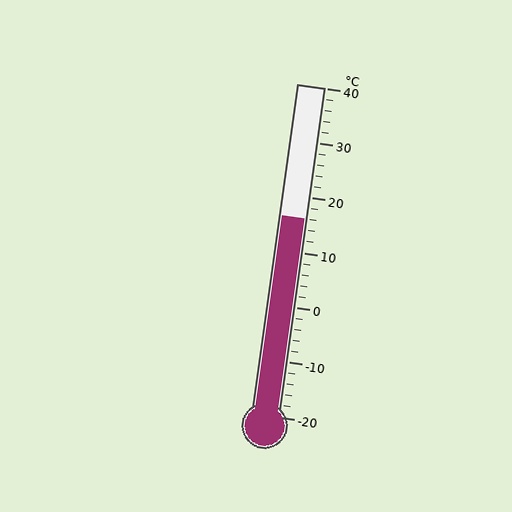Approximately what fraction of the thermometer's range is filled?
The thermometer is filled to approximately 60% of its range.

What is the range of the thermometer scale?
The thermometer scale ranges from -20°C to 40°C.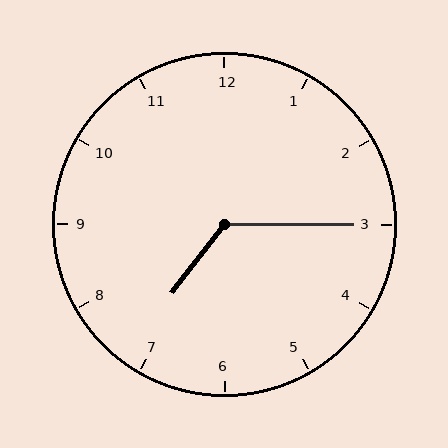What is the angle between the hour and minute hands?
Approximately 128 degrees.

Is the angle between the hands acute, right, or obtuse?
It is obtuse.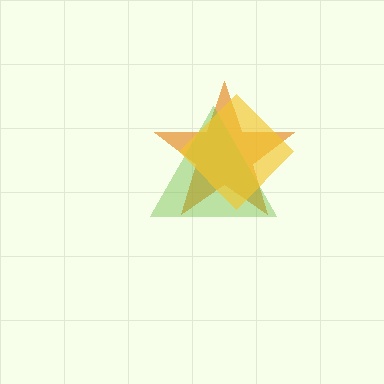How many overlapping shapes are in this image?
There are 3 overlapping shapes in the image.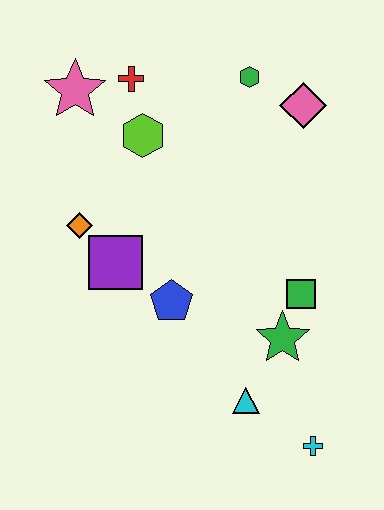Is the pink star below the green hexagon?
Yes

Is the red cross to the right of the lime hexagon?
No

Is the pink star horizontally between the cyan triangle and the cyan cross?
No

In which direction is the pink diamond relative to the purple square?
The pink diamond is to the right of the purple square.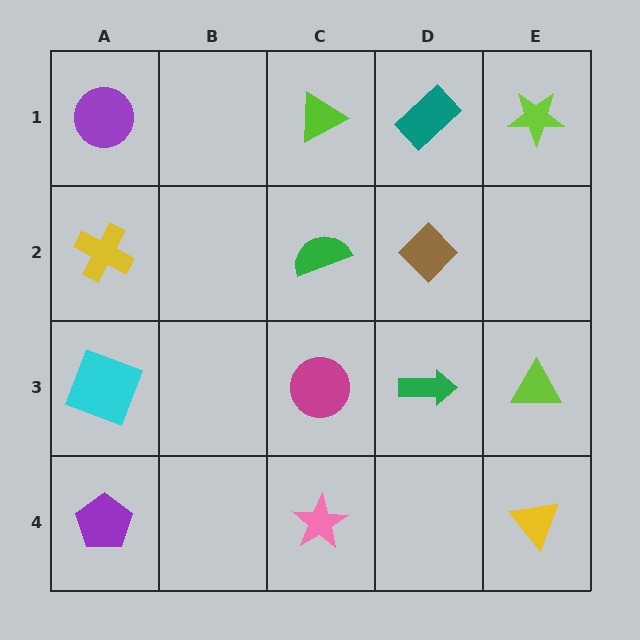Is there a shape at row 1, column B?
No, that cell is empty.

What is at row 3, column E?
A lime triangle.